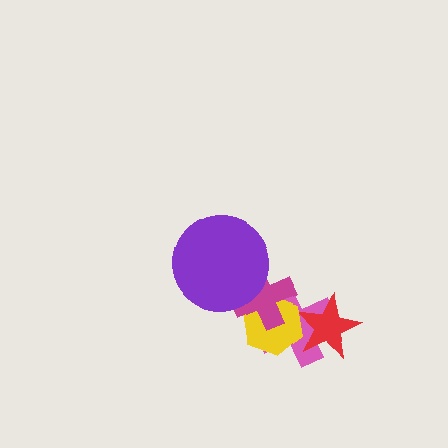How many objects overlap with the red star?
2 objects overlap with the red star.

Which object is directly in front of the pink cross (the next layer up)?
The red star is directly in front of the pink cross.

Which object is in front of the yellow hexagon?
The magenta cross is in front of the yellow hexagon.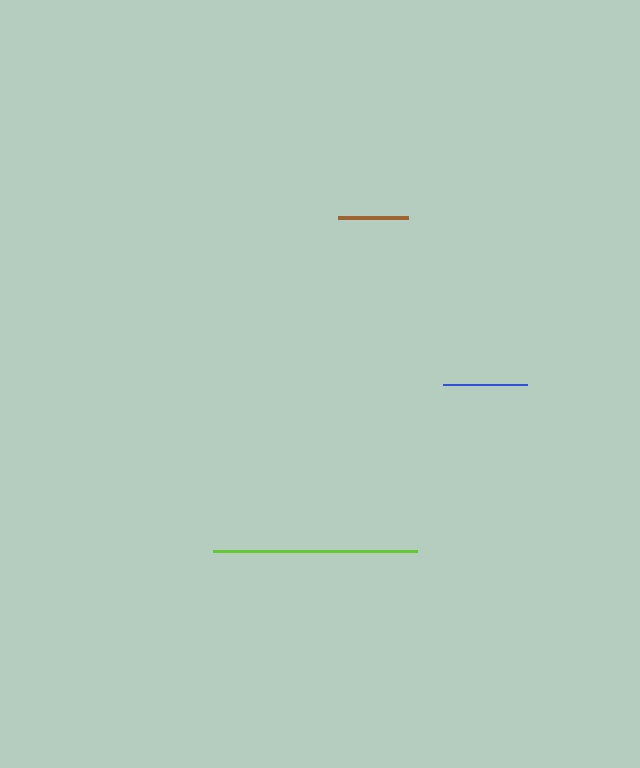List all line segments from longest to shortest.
From longest to shortest: lime, blue, brown.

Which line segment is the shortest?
The brown line is the shortest at approximately 70 pixels.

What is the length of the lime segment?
The lime segment is approximately 203 pixels long.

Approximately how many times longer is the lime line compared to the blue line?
The lime line is approximately 2.4 times the length of the blue line.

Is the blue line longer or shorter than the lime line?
The lime line is longer than the blue line.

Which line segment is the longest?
The lime line is the longest at approximately 203 pixels.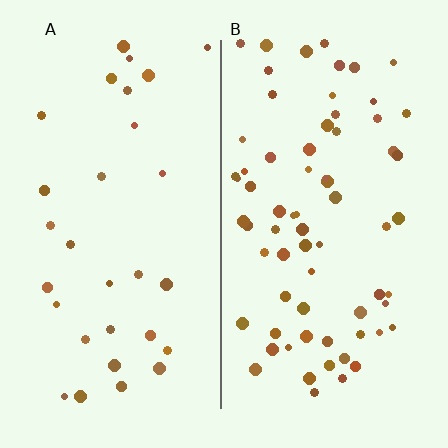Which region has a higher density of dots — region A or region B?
B (the right).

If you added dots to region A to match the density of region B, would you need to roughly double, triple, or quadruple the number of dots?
Approximately double.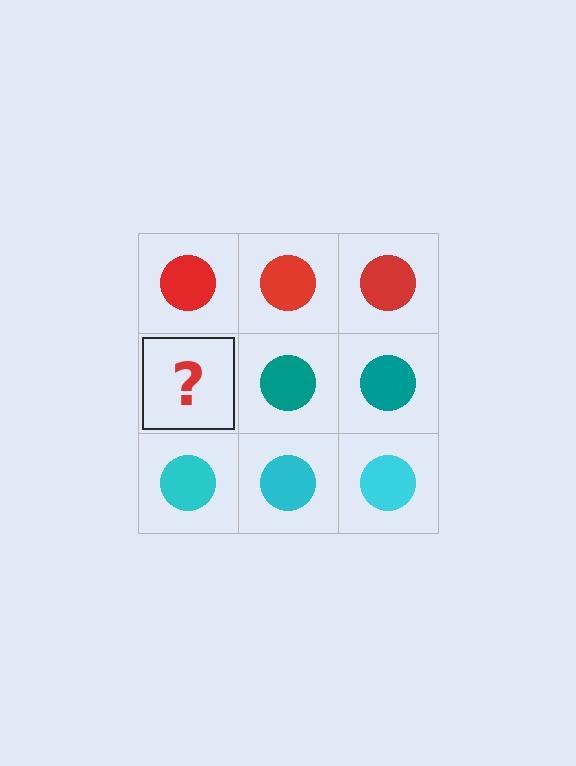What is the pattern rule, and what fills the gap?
The rule is that each row has a consistent color. The gap should be filled with a teal circle.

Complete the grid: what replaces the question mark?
The question mark should be replaced with a teal circle.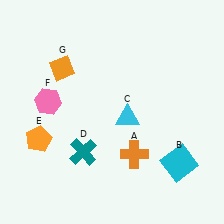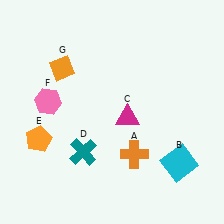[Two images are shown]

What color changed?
The triangle (C) changed from cyan in Image 1 to magenta in Image 2.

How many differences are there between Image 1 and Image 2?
There is 1 difference between the two images.